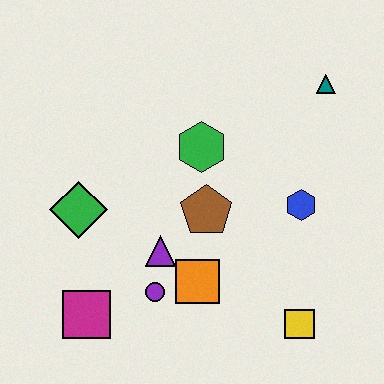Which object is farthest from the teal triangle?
The magenta square is farthest from the teal triangle.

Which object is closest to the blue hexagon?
The brown pentagon is closest to the blue hexagon.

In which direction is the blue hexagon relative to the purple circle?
The blue hexagon is to the right of the purple circle.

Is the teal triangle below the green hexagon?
No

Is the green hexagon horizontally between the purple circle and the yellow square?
Yes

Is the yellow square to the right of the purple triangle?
Yes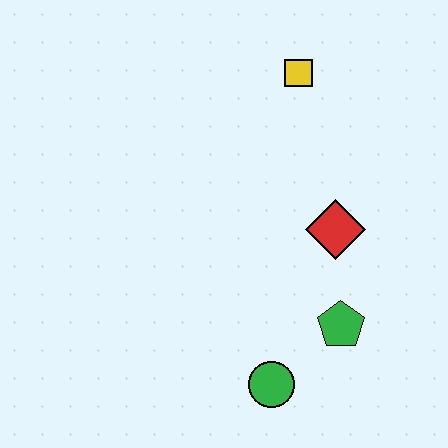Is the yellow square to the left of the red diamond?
Yes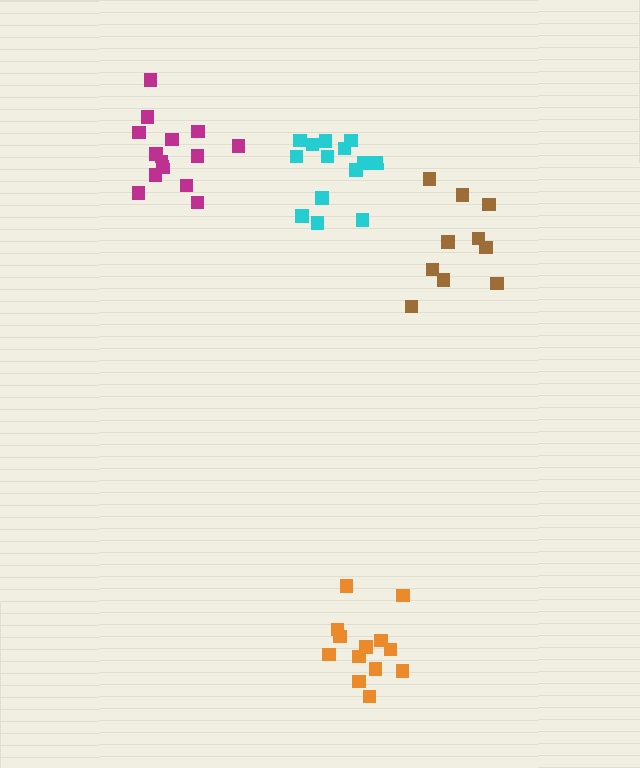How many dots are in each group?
Group 1: 14 dots, Group 2: 10 dots, Group 3: 13 dots, Group 4: 14 dots (51 total).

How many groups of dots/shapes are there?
There are 4 groups.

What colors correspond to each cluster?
The clusters are colored: cyan, brown, orange, magenta.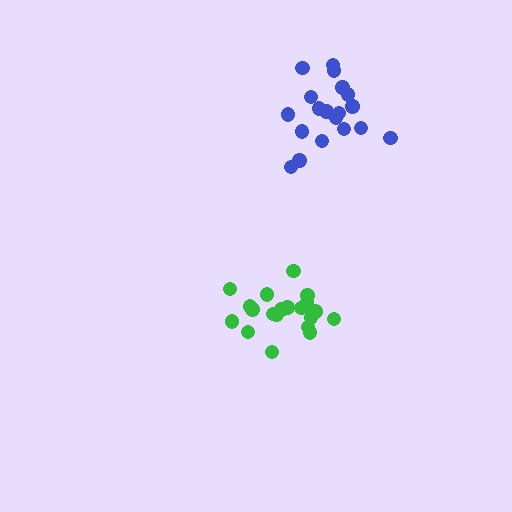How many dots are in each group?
Group 1: 19 dots, Group 2: 20 dots (39 total).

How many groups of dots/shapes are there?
There are 2 groups.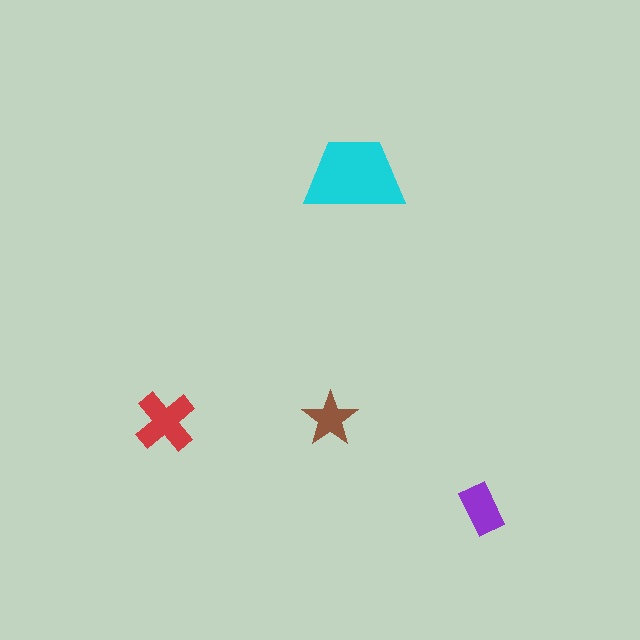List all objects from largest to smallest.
The cyan trapezoid, the red cross, the purple rectangle, the brown star.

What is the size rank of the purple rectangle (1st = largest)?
3rd.